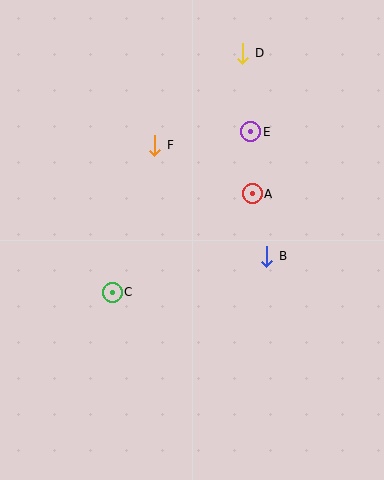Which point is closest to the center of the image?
Point A at (252, 194) is closest to the center.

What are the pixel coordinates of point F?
Point F is at (155, 145).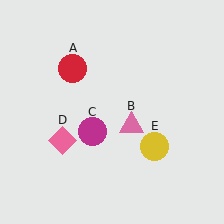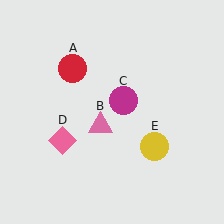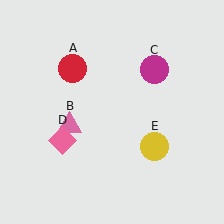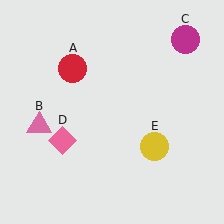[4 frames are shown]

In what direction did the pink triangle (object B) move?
The pink triangle (object B) moved left.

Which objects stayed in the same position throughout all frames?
Red circle (object A) and pink diamond (object D) and yellow circle (object E) remained stationary.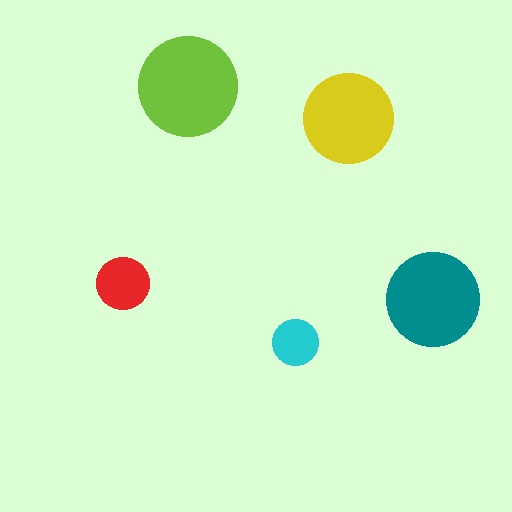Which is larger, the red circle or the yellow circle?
The yellow one.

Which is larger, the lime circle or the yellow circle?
The lime one.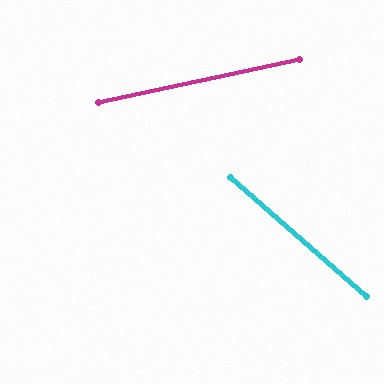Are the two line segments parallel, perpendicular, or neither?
Neither parallel nor perpendicular — they differ by about 53°.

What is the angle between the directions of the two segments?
Approximately 53 degrees.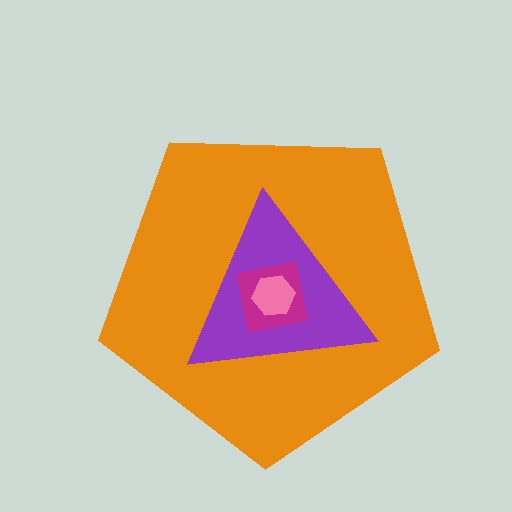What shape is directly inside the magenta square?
The pink hexagon.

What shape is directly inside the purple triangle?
The magenta square.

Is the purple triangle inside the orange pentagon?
Yes.